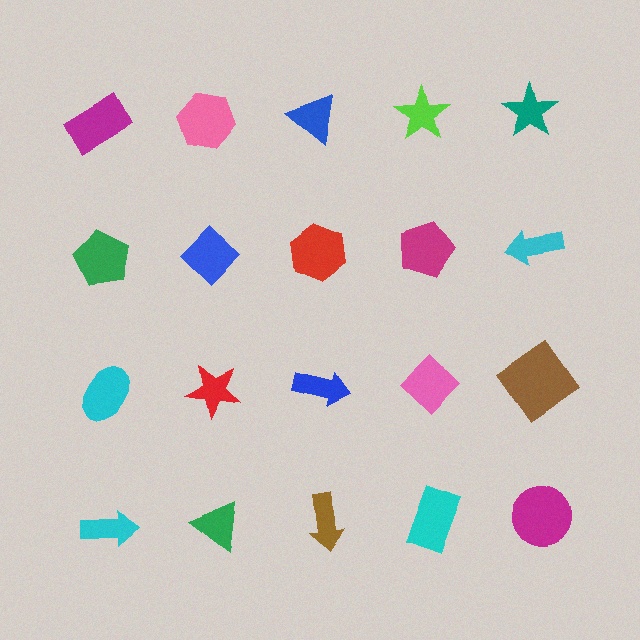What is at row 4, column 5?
A magenta circle.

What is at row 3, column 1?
A cyan ellipse.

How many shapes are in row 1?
5 shapes.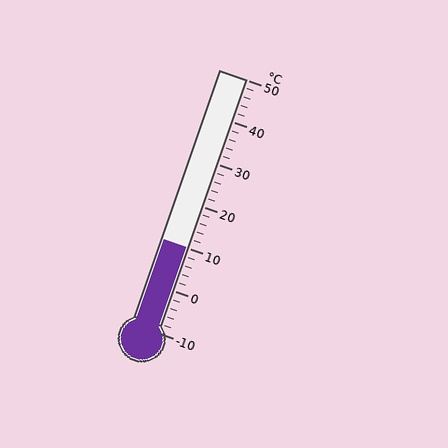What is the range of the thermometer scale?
The thermometer scale ranges from -10°C to 50°C.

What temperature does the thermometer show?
The thermometer shows approximately 10°C.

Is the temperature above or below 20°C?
The temperature is below 20°C.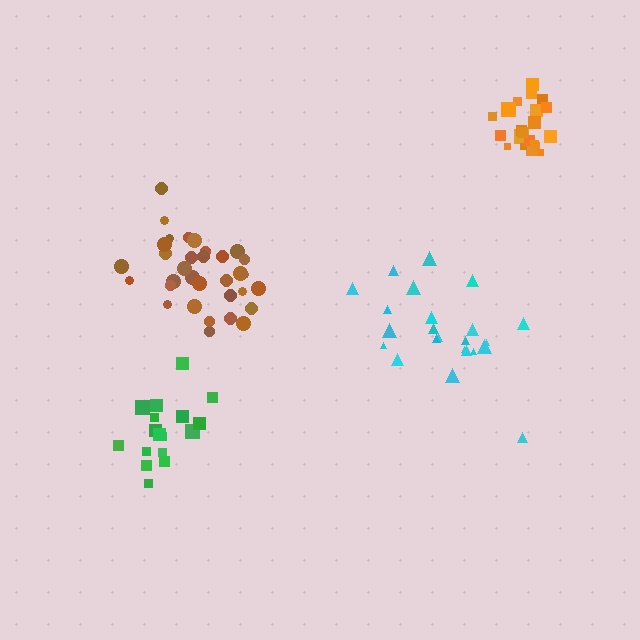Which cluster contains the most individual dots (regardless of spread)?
Brown (34).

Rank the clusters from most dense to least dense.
orange, brown, green, cyan.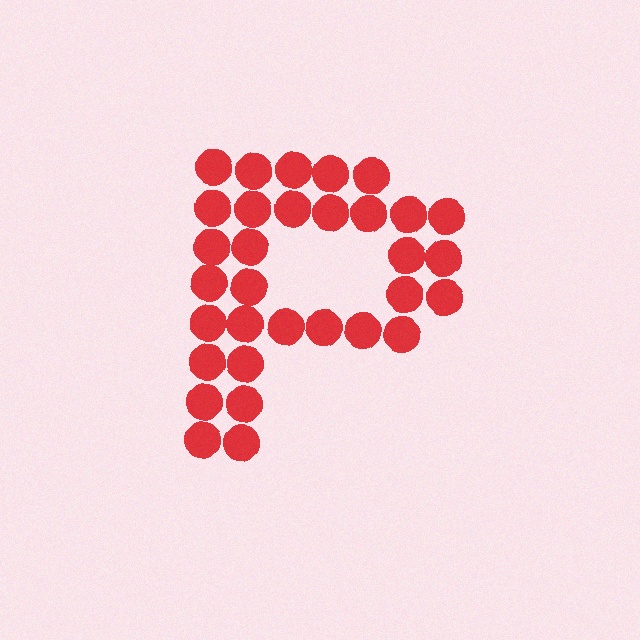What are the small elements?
The small elements are circles.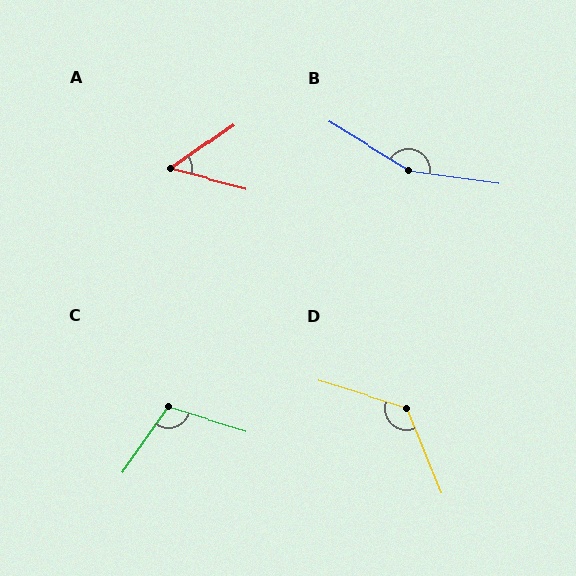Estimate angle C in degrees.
Approximately 108 degrees.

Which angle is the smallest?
A, at approximately 50 degrees.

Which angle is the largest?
B, at approximately 157 degrees.